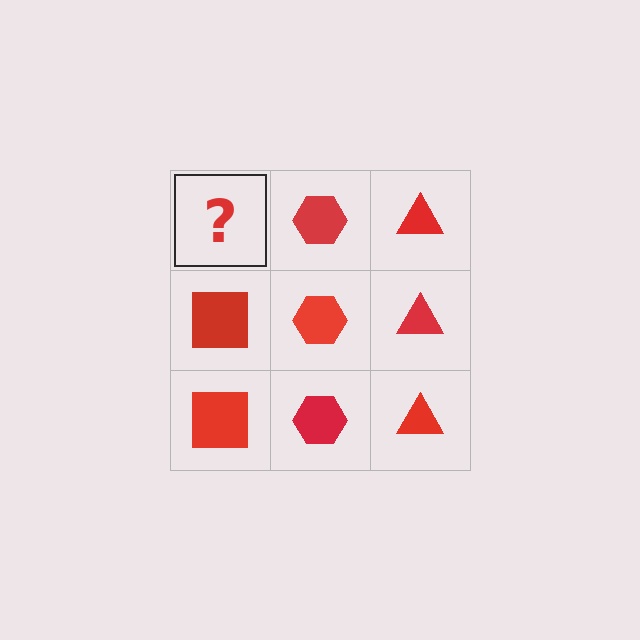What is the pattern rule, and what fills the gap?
The rule is that each column has a consistent shape. The gap should be filled with a red square.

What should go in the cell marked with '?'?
The missing cell should contain a red square.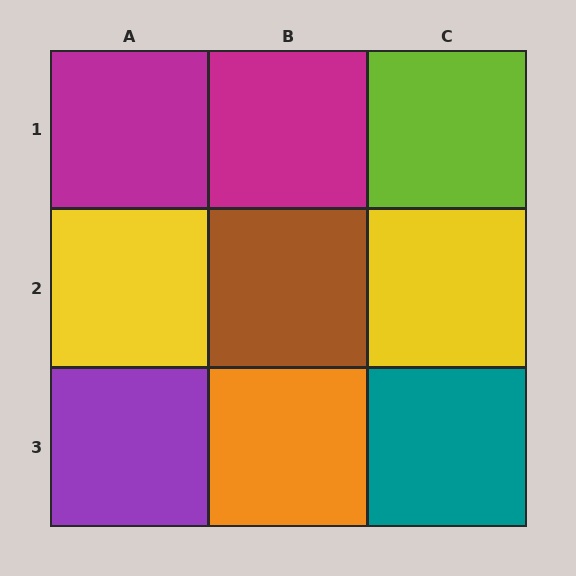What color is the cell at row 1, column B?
Magenta.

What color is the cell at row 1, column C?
Lime.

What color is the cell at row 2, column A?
Yellow.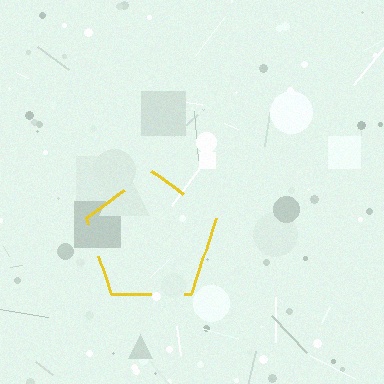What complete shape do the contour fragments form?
The contour fragments form a pentagon.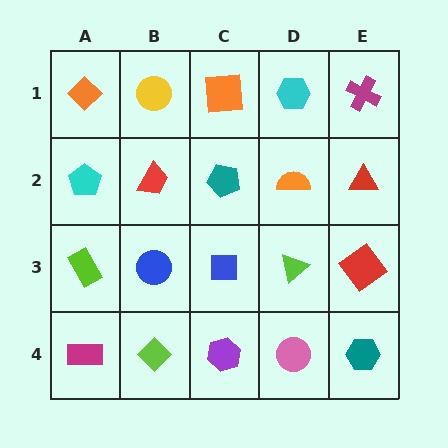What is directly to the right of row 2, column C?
An orange semicircle.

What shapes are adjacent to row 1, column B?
A red trapezoid (row 2, column B), an orange diamond (row 1, column A), an orange square (row 1, column C).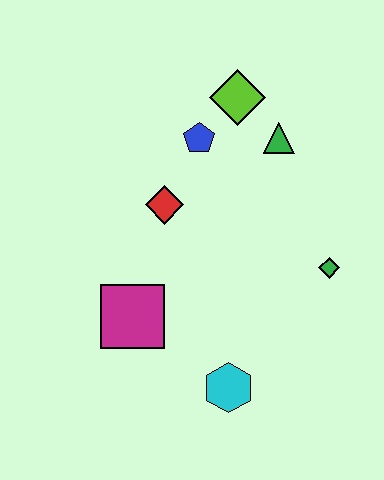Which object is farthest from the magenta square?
The lime diamond is farthest from the magenta square.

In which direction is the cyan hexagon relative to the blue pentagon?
The cyan hexagon is below the blue pentagon.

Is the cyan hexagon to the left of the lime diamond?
Yes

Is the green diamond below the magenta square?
No